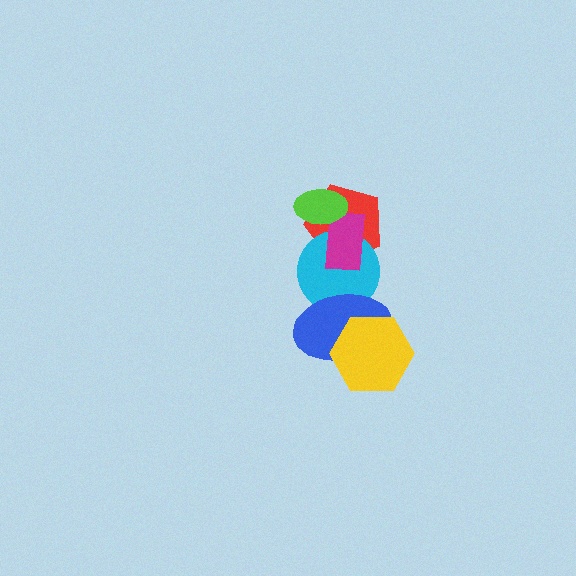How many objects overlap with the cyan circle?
3 objects overlap with the cyan circle.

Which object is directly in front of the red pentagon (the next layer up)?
The cyan circle is directly in front of the red pentagon.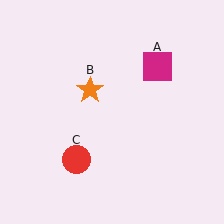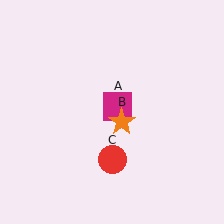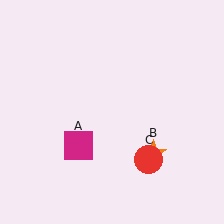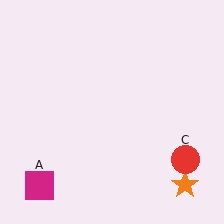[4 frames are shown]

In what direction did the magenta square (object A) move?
The magenta square (object A) moved down and to the left.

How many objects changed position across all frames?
3 objects changed position: magenta square (object A), orange star (object B), red circle (object C).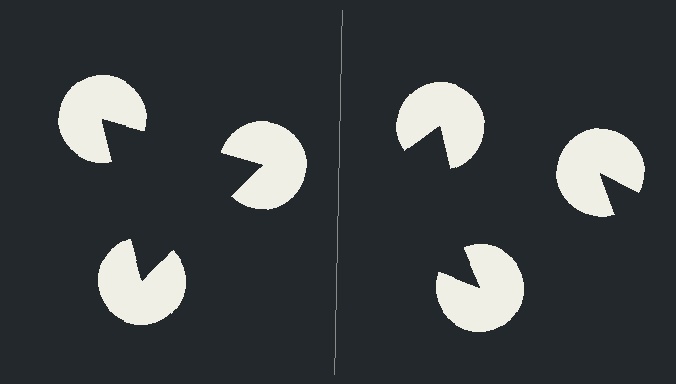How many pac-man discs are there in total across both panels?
6 — 3 on each side.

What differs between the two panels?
The pac-man discs are positioned identically on both sides; only the wedge orientations differ. On the left they align to a triangle; on the right they are misaligned.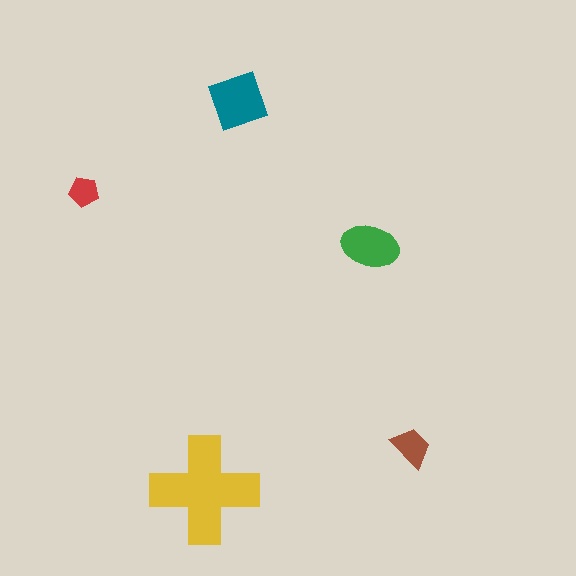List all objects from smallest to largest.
The red pentagon, the brown trapezoid, the green ellipse, the teal diamond, the yellow cross.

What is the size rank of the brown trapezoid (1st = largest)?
4th.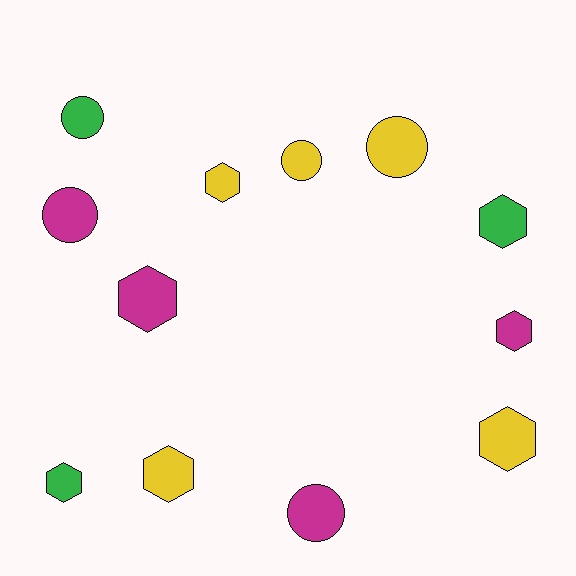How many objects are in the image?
There are 12 objects.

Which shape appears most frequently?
Hexagon, with 7 objects.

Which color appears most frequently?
Yellow, with 5 objects.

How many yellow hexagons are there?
There are 3 yellow hexagons.